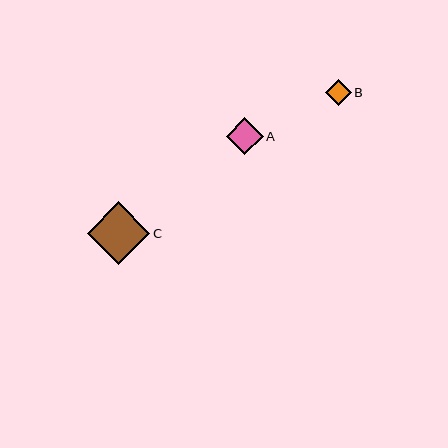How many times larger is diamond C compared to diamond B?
Diamond C is approximately 2.4 times the size of diamond B.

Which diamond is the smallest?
Diamond B is the smallest with a size of approximately 26 pixels.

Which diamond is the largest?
Diamond C is the largest with a size of approximately 62 pixels.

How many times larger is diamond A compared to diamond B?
Diamond A is approximately 1.4 times the size of diamond B.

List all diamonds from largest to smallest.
From largest to smallest: C, A, B.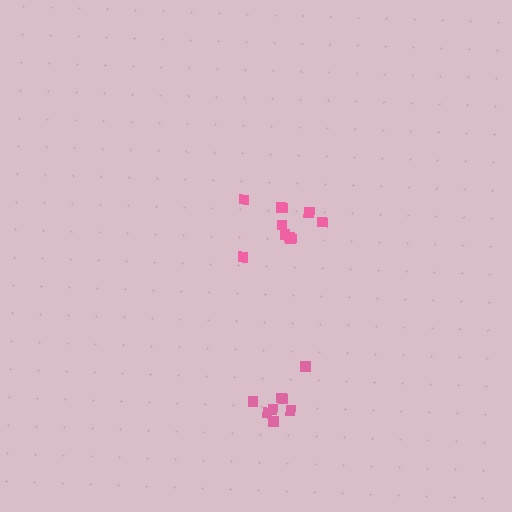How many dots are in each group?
Group 1: 8 dots, Group 2: 10 dots (18 total).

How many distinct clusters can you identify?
There are 2 distinct clusters.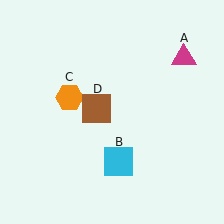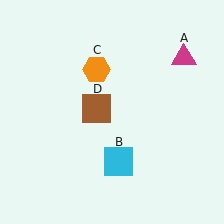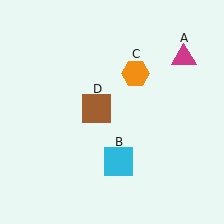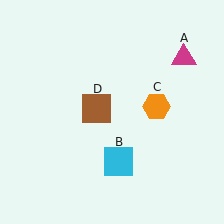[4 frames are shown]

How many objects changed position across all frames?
1 object changed position: orange hexagon (object C).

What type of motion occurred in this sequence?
The orange hexagon (object C) rotated clockwise around the center of the scene.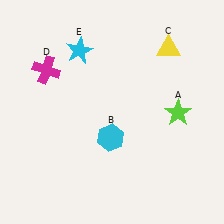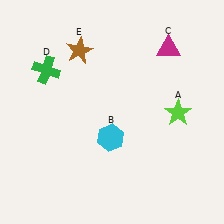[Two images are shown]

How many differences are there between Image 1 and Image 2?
There are 3 differences between the two images.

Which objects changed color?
C changed from yellow to magenta. D changed from magenta to green. E changed from cyan to brown.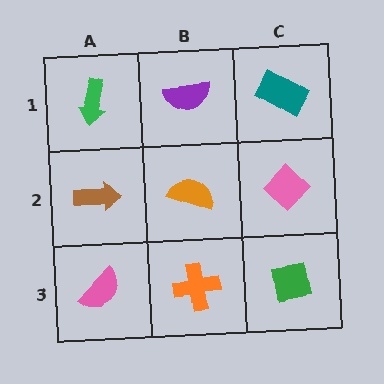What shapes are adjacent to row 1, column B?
An orange semicircle (row 2, column B), a green arrow (row 1, column A), a teal rectangle (row 1, column C).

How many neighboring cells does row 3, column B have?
3.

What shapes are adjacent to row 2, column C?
A teal rectangle (row 1, column C), a green square (row 3, column C), an orange semicircle (row 2, column B).